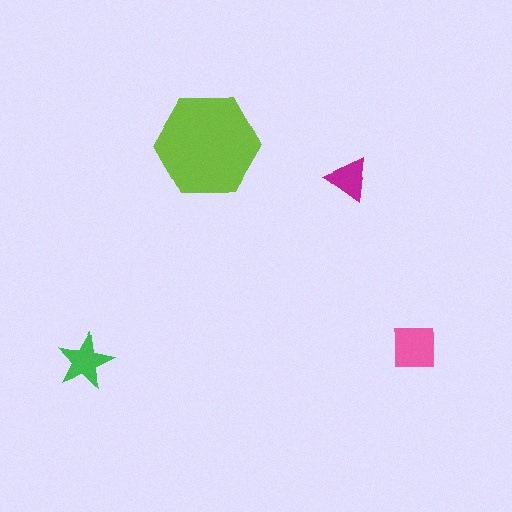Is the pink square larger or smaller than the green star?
Larger.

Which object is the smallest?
The magenta triangle.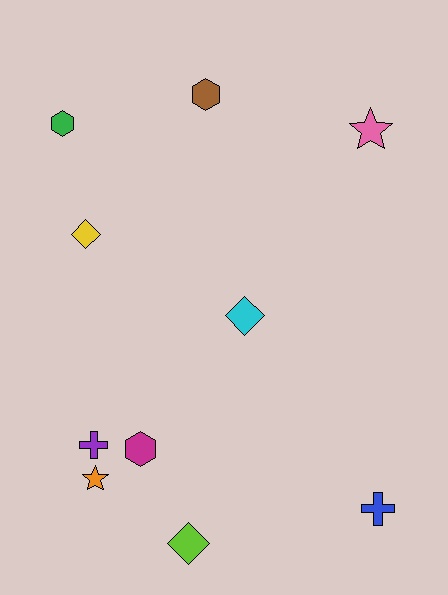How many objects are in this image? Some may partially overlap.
There are 10 objects.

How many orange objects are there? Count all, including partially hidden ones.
There is 1 orange object.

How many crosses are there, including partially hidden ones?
There are 2 crosses.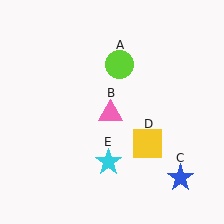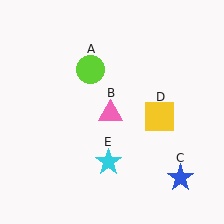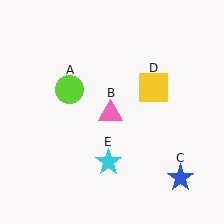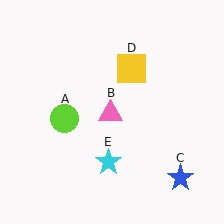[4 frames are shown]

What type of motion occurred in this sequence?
The lime circle (object A), yellow square (object D) rotated counterclockwise around the center of the scene.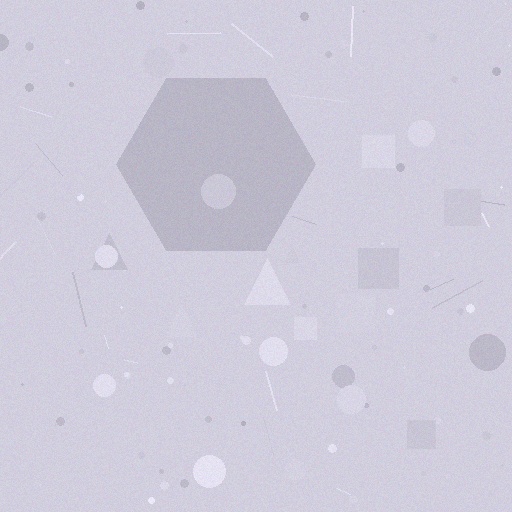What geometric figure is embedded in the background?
A hexagon is embedded in the background.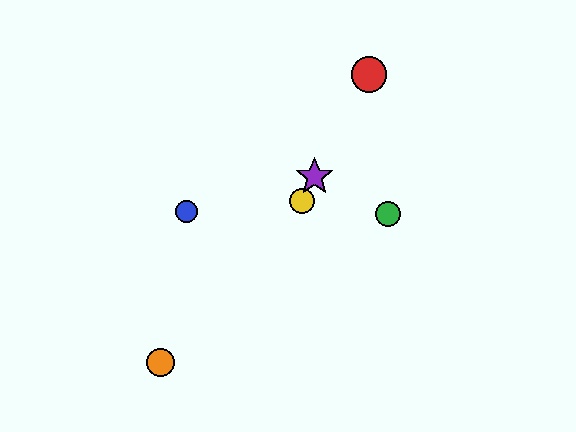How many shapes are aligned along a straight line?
3 shapes (the red circle, the yellow circle, the purple star) are aligned along a straight line.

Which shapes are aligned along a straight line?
The red circle, the yellow circle, the purple star are aligned along a straight line.